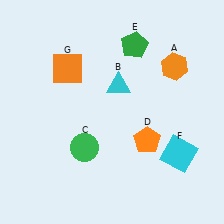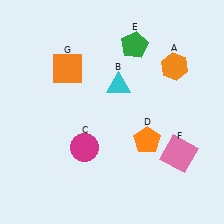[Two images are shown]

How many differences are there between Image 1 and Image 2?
There are 2 differences between the two images.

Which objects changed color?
C changed from green to magenta. F changed from cyan to pink.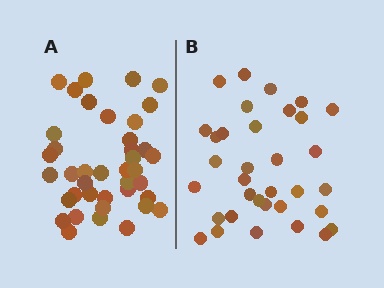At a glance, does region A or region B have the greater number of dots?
Region A (the left region) has more dots.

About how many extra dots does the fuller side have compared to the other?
Region A has about 6 more dots than region B.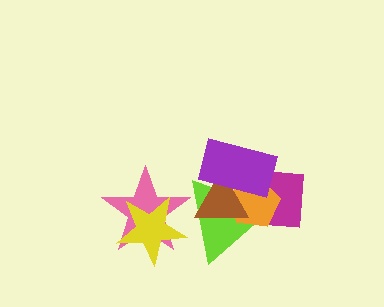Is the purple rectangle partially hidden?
No, no other shape covers it.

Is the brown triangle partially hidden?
Yes, it is partially covered by another shape.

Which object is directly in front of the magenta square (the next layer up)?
The lime triangle is directly in front of the magenta square.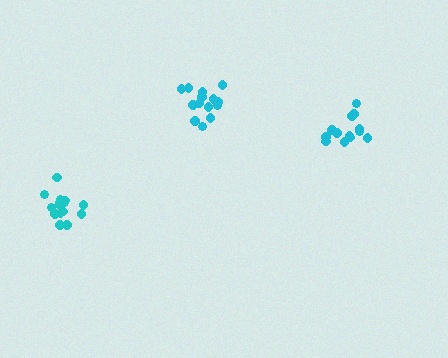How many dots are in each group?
Group 1: 14 dots, Group 2: 13 dots, Group 3: 15 dots (42 total).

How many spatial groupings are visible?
There are 3 spatial groupings.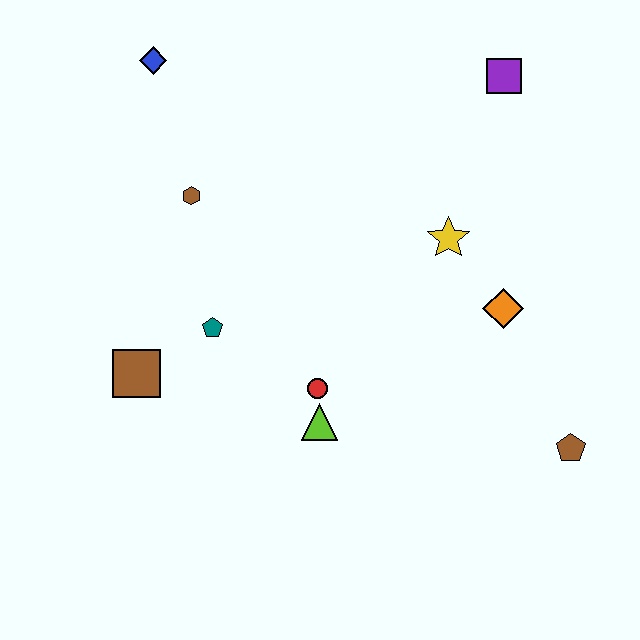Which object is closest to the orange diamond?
The yellow star is closest to the orange diamond.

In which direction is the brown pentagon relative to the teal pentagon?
The brown pentagon is to the right of the teal pentagon.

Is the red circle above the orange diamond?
No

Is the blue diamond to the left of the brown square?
No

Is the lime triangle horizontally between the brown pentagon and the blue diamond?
Yes